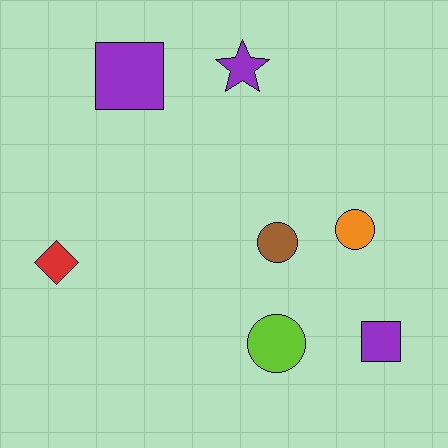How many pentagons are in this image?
There are no pentagons.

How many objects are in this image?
There are 7 objects.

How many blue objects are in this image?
There are no blue objects.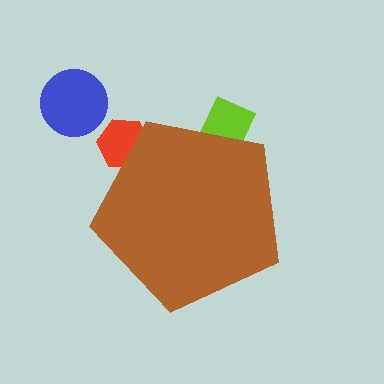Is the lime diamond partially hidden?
Yes, the lime diamond is partially hidden behind the brown pentagon.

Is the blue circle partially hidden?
No, the blue circle is fully visible.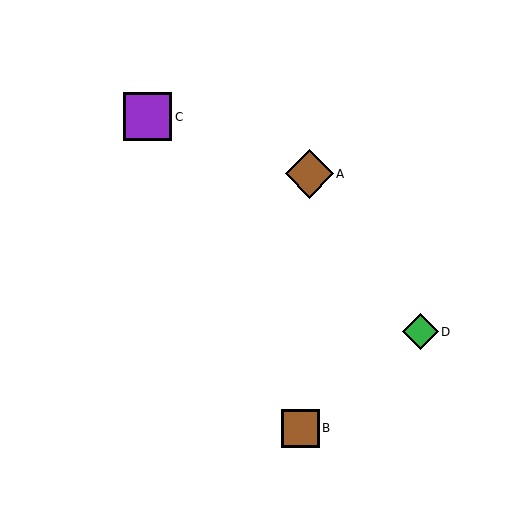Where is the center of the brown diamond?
The center of the brown diamond is at (309, 174).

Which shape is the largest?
The brown diamond (labeled A) is the largest.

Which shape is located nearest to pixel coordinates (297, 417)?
The brown square (labeled B) at (300, 428) is nearest to that location.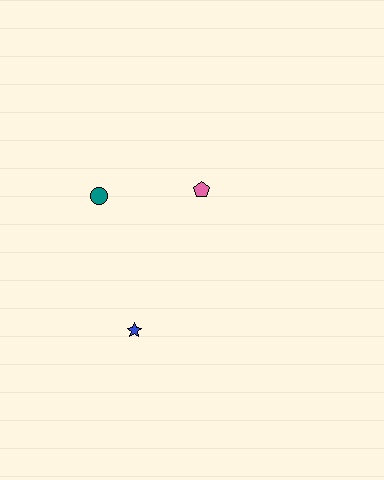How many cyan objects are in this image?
There are no cyan objects.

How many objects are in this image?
There are 3 objects.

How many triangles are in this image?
There are no triangles.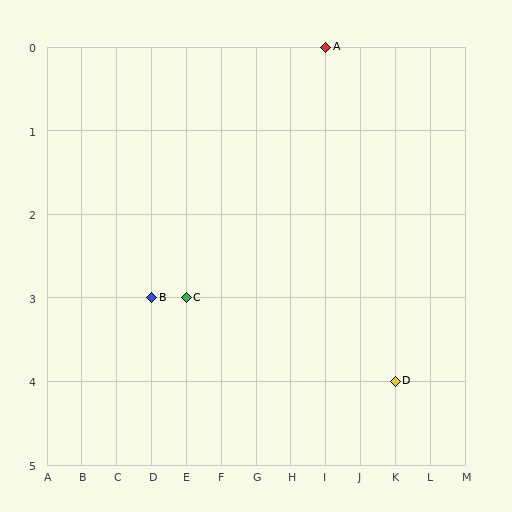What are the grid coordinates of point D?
Point D is at grid coordinates (K, 4).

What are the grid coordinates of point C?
Point C is at grid coordinates (E, 3).